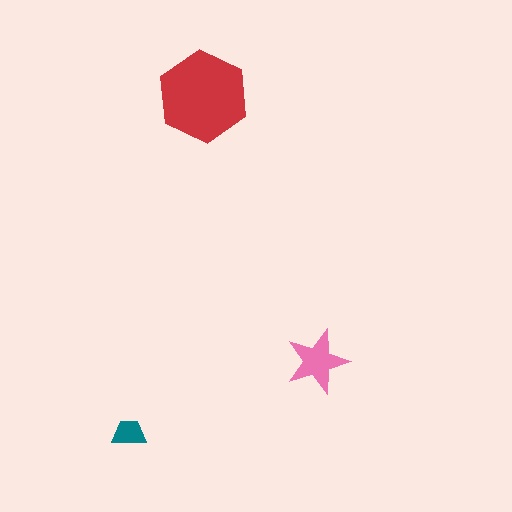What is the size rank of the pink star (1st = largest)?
2nd.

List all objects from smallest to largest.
The teal trapezoid, the pink star, the red hexagon.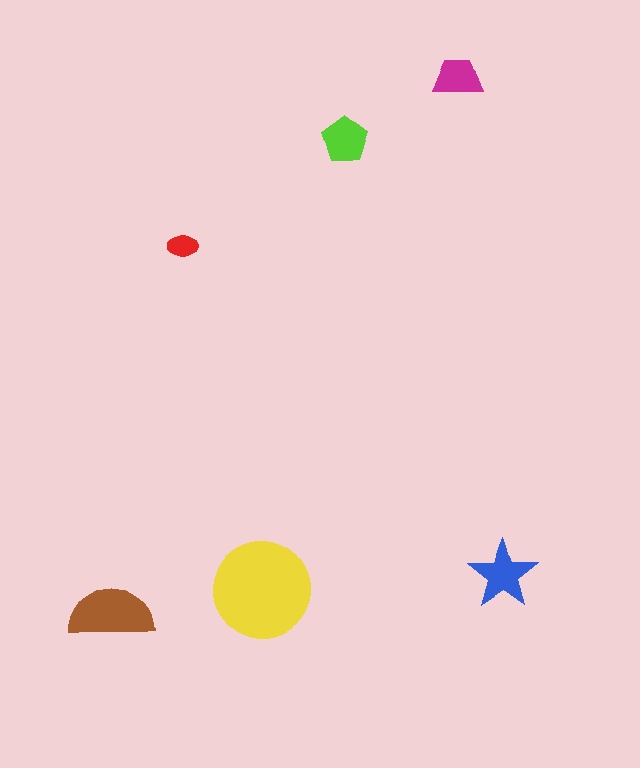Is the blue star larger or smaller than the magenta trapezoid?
Larger.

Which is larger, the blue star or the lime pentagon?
The blue star.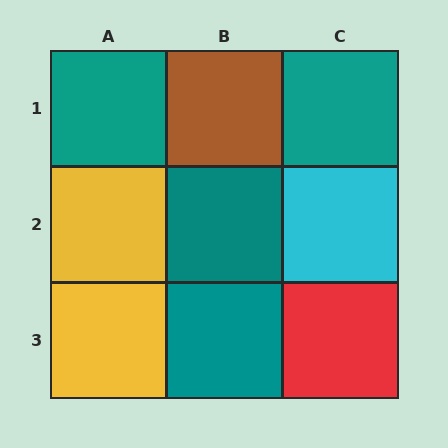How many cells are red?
1 cell is red.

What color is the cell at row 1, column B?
Brown.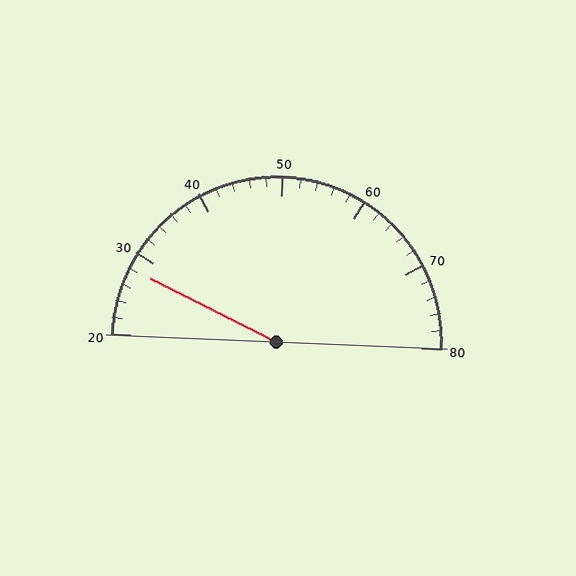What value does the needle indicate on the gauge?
The needle indicates approximately 28.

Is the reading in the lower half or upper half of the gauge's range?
The reading is in the lower half of the range (20 to 80).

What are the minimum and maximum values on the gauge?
The gauge ranges from 20 to 80.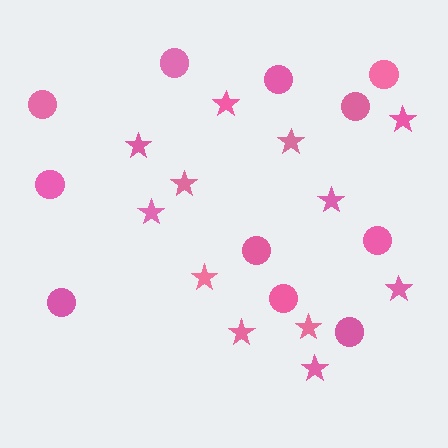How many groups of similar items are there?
There are 2 groups: one group of circles (11) and one group of stars (12).